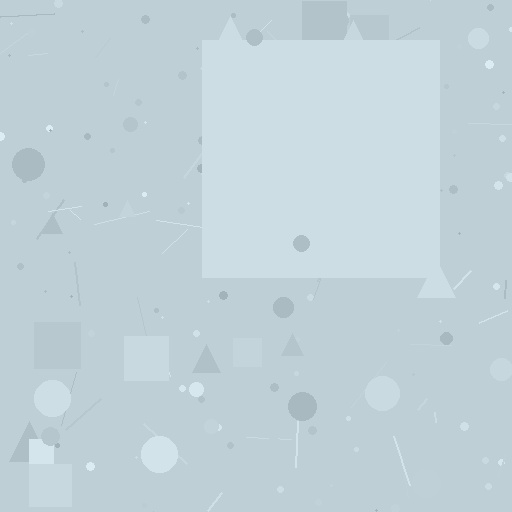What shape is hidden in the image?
A square is hidden in the image.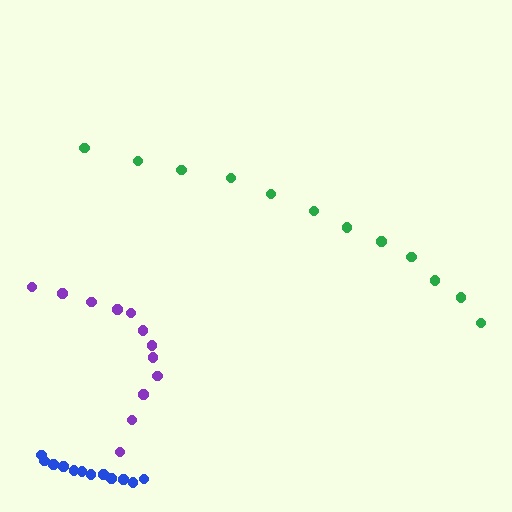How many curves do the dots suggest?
There are 3 distinct paths.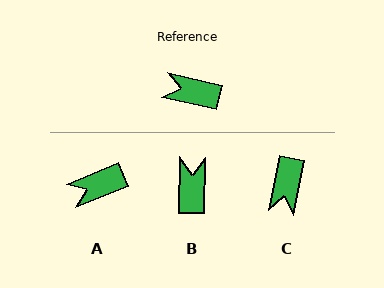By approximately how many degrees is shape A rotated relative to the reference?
Approximately 34 degrees counter-clockwise.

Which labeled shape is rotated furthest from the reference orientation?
C, about 91 degrees away.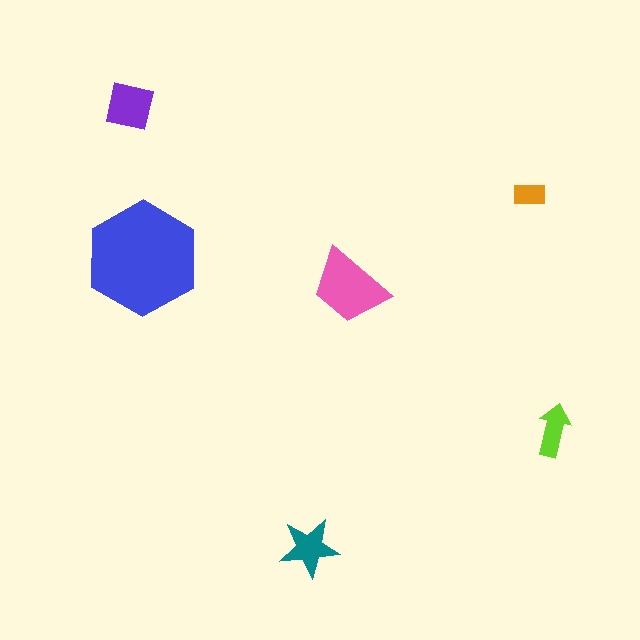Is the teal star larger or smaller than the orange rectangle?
Larger.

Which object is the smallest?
The orange rectangle.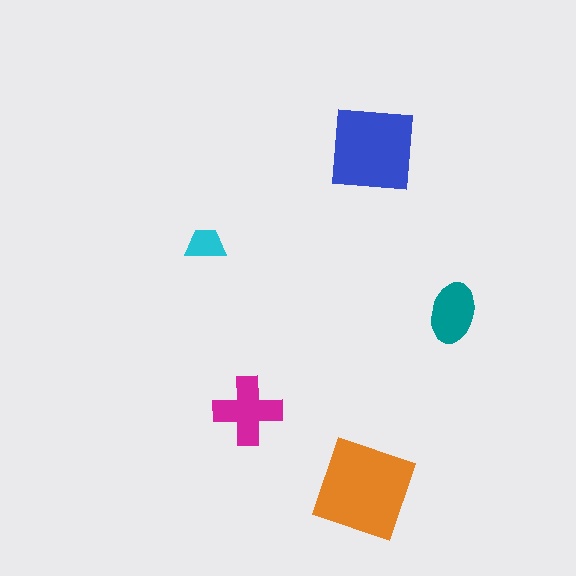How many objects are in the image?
There are 5 objects in the image.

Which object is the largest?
The orange square.